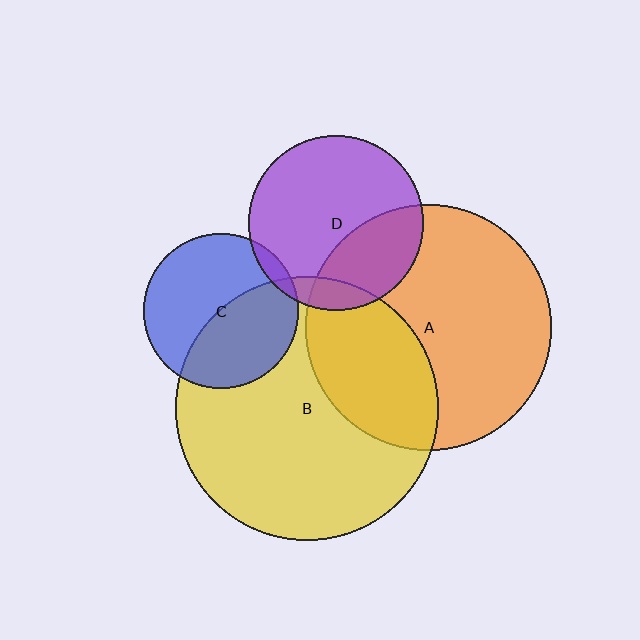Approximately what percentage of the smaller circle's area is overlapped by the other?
Approximately 45%.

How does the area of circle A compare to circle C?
Approximately 2.5 times.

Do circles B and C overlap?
Yes.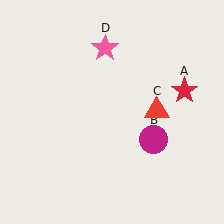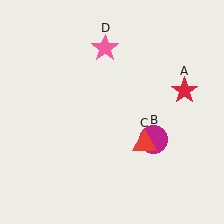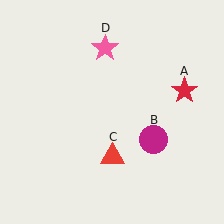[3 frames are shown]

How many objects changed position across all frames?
1 object changed position: red triangle (object C).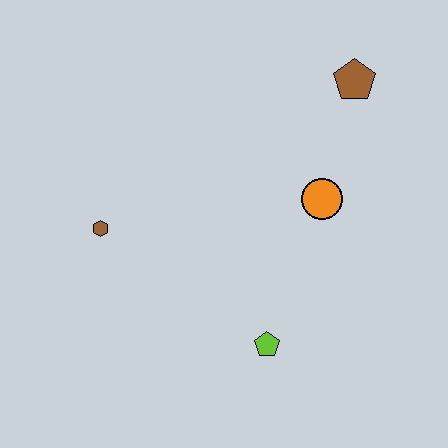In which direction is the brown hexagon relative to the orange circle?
The brown hexagon is to the left of the orange circle.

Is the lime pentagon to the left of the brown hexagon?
No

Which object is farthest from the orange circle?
The brown hexagon is farthest from the orange circle.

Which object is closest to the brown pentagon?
The orange circle is closest to the brown pentagon.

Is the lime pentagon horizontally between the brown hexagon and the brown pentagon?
Yes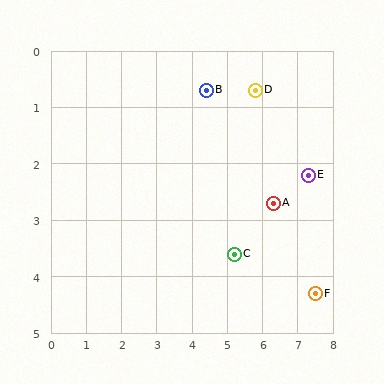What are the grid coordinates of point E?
Point E is at approximately (7.3, 2.2).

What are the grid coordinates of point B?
Point B is at approximately (4.4, 0.7).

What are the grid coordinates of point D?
Point D is at approximately (5.8, 0.7).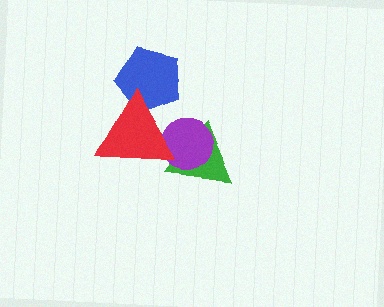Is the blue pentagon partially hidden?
Yes, it is partially covered by another shape.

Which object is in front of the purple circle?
The red triangle is in front of the purple circle.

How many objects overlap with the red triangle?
3 objects overlap with the red triangle.